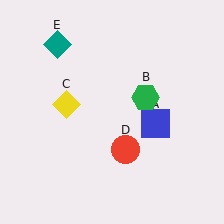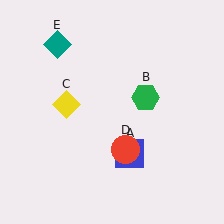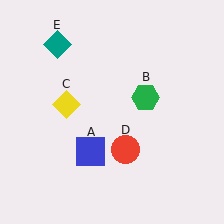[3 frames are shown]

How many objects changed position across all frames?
1 object changed position: blue square (object A).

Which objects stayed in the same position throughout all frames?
Green hexagon (object B) and yellow diamond (object C) and red circle (object D) and teal diamond (object E) remained stationary.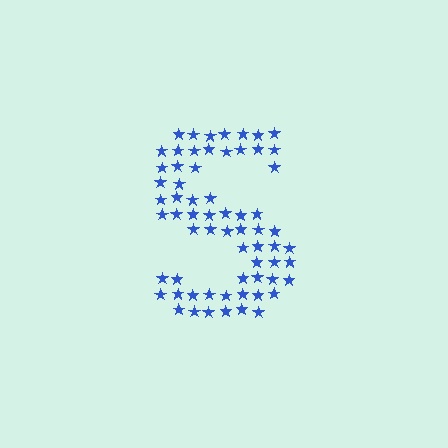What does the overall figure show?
The overall figure shows the letter S.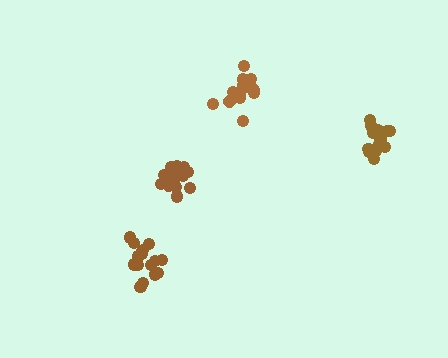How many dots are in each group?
Group 1: 15 dots, Group 2: 17 dots, Group 3: 19 dots, Group 4: 19 dots (70 total).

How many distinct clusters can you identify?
There are 4 distinct clusters.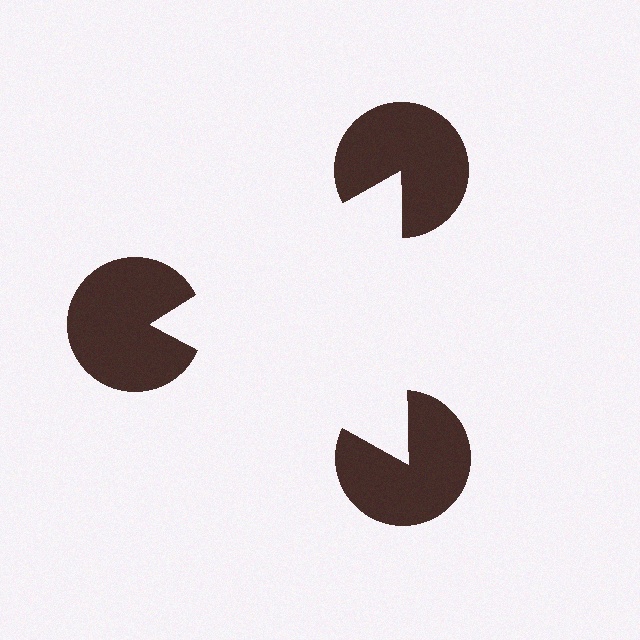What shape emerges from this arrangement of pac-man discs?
An illusory triangle — its edges are inferred from the aligned wedge cuts in the pac-man discs, not physically drawn.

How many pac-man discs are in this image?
There are 3 — one at each vertex of the illusory triangle.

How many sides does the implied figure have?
3 sides.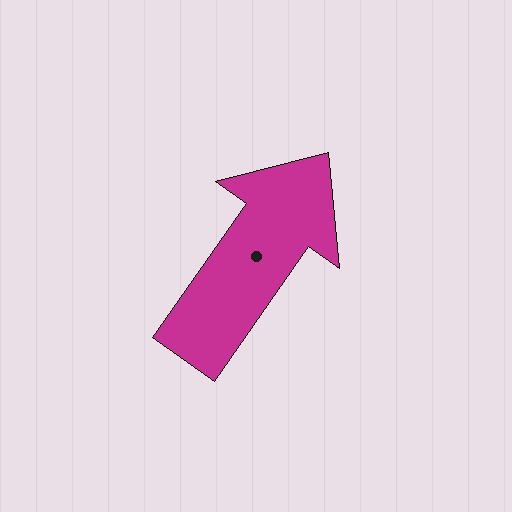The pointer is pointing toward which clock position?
Roughly 1 o'clock.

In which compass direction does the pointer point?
Northeast.